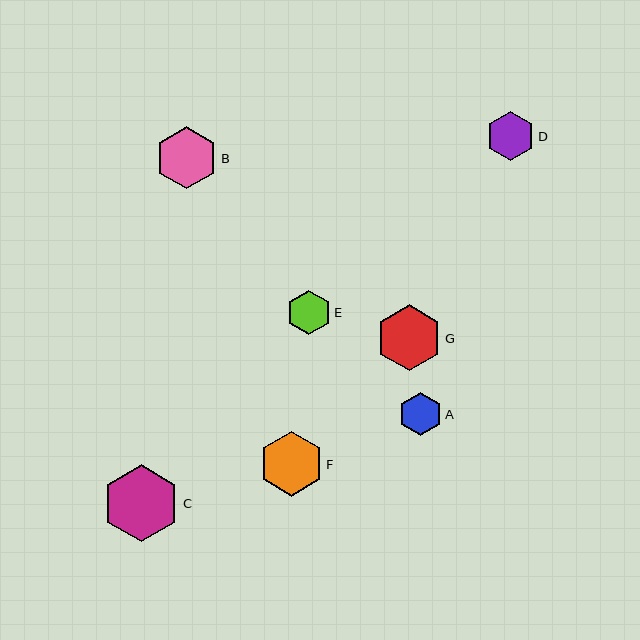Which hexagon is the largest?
Hexagon C is the largest with a size of approximately 77 pixels.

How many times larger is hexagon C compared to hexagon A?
Hexagon C is approximately 1.8 times the size of hexagon A.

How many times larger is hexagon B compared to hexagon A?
Hexagon B is approximately 1.4 times the size of hexagon A.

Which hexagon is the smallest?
Hexagon A is the smallest with a size of approximately 43 pixels.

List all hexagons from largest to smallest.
From largest to smallest: C, G, F, B, D, E, A.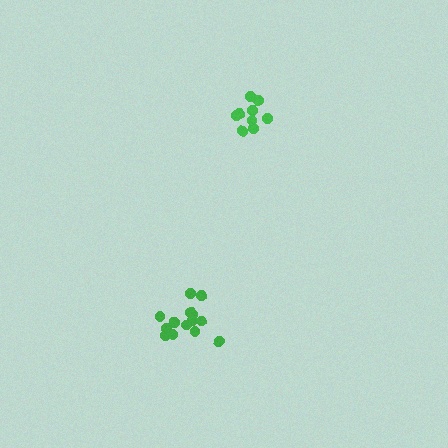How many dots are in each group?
Group 1: 9 dots, Group 2: 14 dots (23 total).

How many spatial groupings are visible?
There are 2 spatial groupings.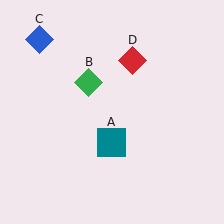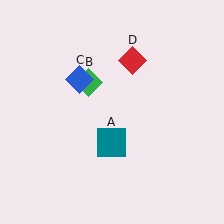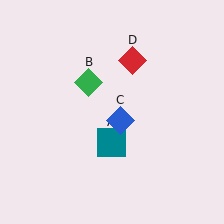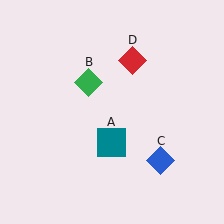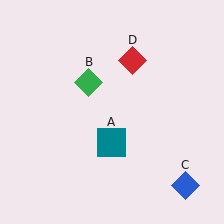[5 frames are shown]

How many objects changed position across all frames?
1 object changed position: blue diamond (object C).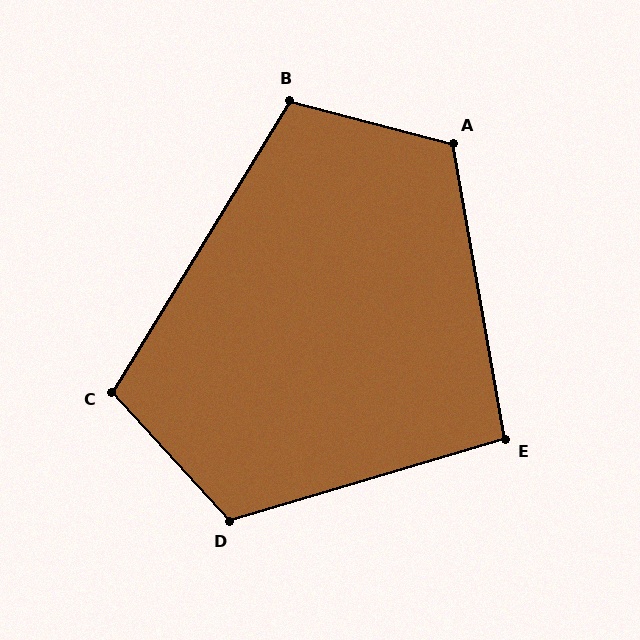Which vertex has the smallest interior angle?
E, at approximately 96 degrees.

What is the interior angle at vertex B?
Approximately 107 degrees (obtuse).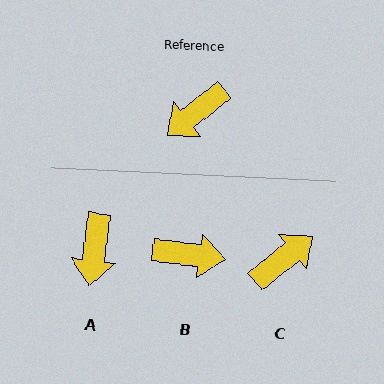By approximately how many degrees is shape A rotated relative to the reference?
Approximately 44 degrees counter-clockwise.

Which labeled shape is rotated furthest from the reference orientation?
C, about 180 degrees away.